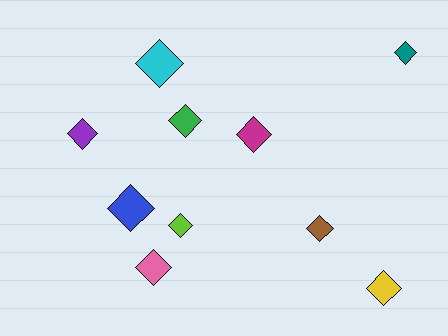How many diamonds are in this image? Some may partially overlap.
There are 10 diamonds.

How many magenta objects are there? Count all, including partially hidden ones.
There is 1 magenta object.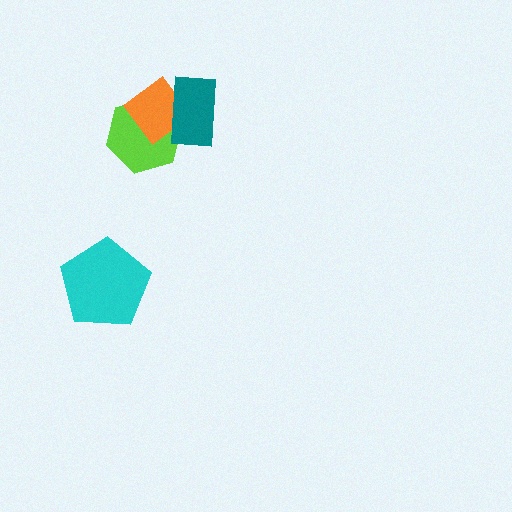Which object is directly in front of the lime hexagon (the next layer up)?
The orange diamond is directly in front of the lime hexagon.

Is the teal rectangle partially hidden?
No, no other shape covers it.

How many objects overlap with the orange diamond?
2 objects overlap with the orange diamond.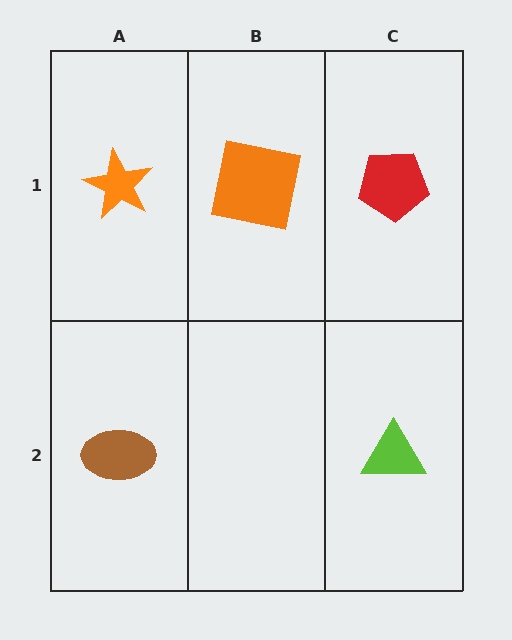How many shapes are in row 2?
2 shapes.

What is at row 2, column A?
A brown ellipse.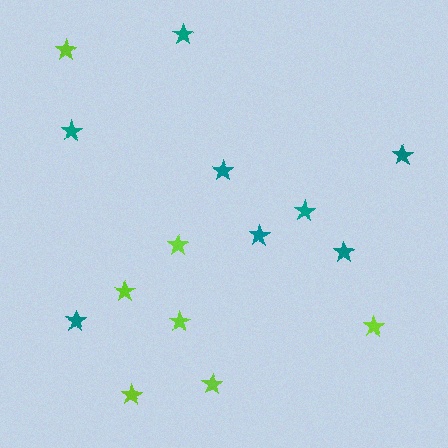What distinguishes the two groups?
There are 2 groups: one group of lime stars (7) and one group of teal stars (8).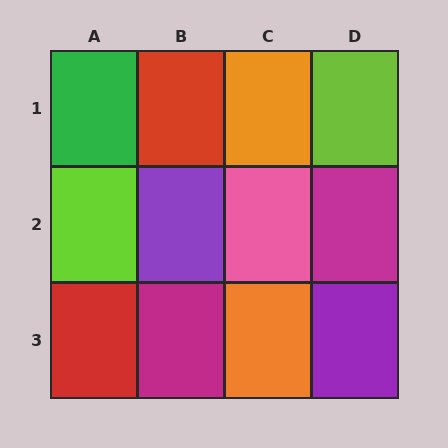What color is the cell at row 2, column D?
Magenta.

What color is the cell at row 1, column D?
Lime.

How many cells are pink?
1 cell is pink.